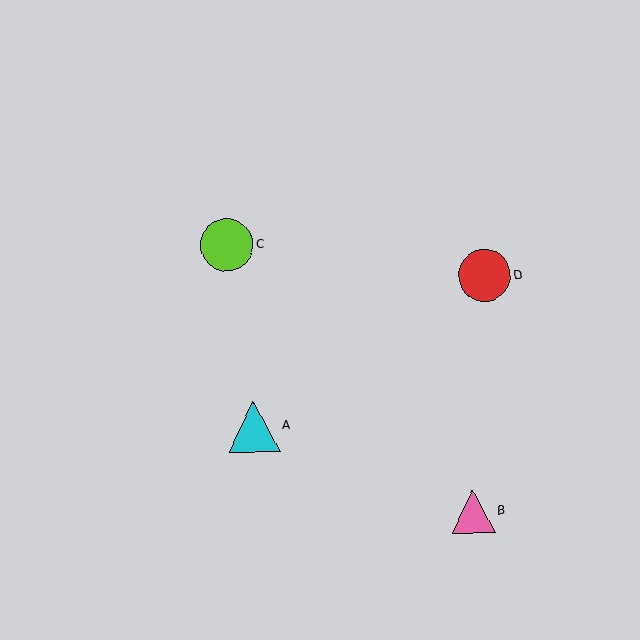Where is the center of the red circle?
The center of the red circle is at (485, 275).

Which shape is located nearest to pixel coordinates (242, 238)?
The lime circle (labeled C) at (227, 245) is nearest to that location.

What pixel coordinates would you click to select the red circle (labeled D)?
Click at (485, 275) to select the red circle D.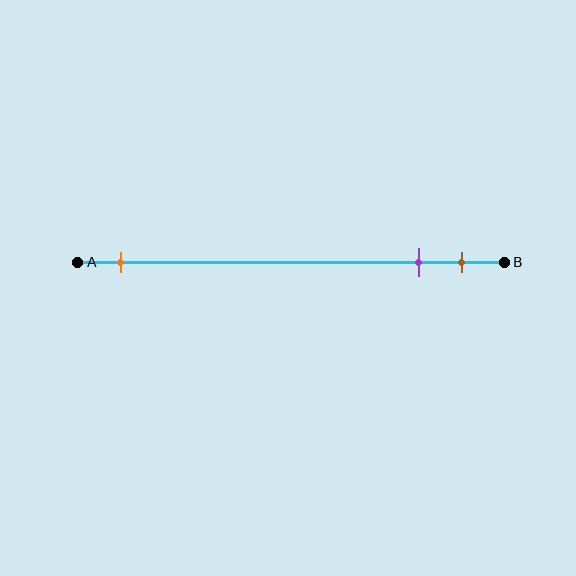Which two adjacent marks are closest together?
The purple and brown marks are the closest adjacent pair.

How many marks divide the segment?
There are 3 marks dividing the segment.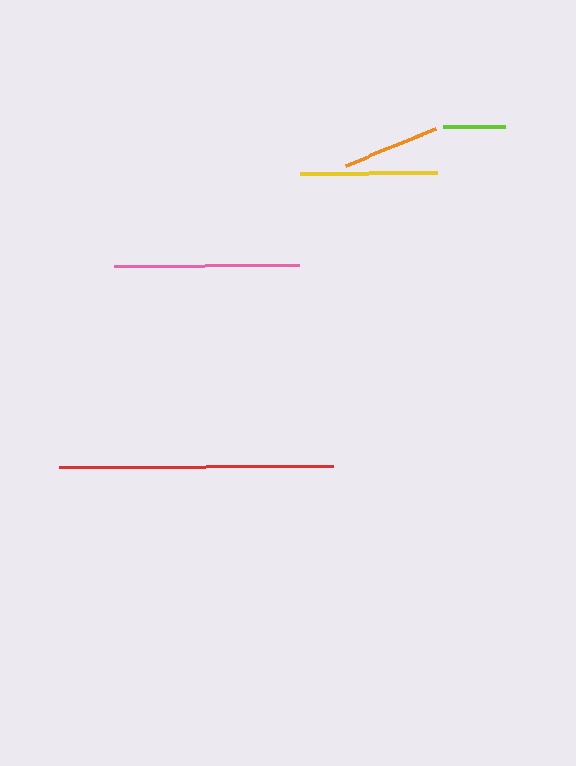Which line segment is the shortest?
The lime line is the shortest at approximately 62 pixels.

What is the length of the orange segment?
The orange segment is approximately 98 pixels long.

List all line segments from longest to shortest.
From longest to shortest: red, pink, yellow, orange, lime.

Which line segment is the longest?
The red line is the longest at approximately 274 pixels.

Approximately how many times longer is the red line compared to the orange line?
The red line is approximately 2.8 times the length of the orange line.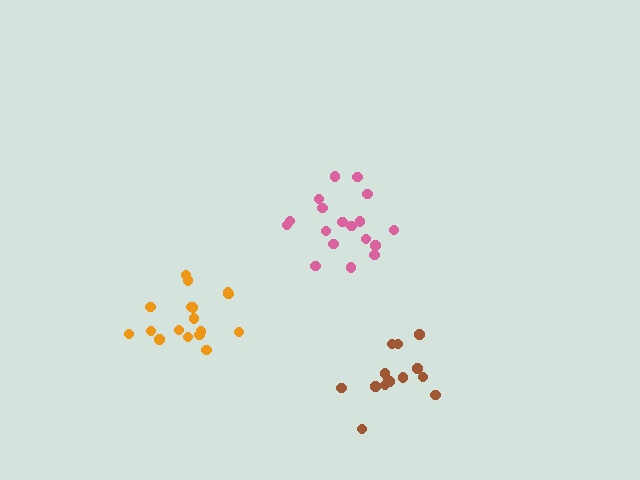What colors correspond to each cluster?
The clusters are colored: pink, orange, brown.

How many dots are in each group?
Group 1: 18 dots, Group 2: 17 dots, Group 3: 14 dots (49 total).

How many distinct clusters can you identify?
There are 3 distinct clusters.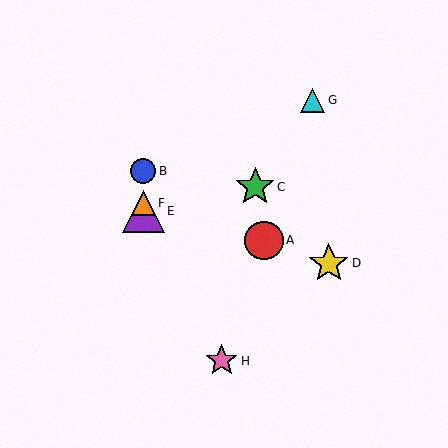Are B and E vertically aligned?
Yes, both are at x≈143.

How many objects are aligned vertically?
3 objects (B, E, F) are aligned vertically.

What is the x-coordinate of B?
Object B is at x≈143.